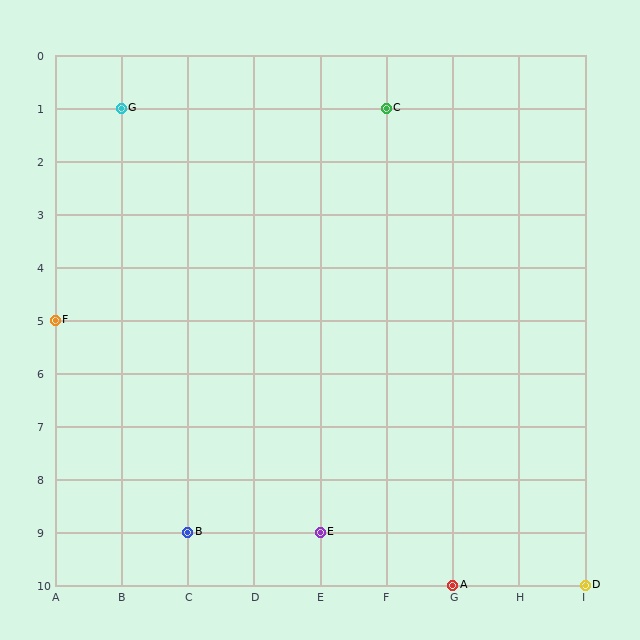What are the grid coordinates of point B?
Point B is at grid coordinates (C, 9).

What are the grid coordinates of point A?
Point A is at grid coordinates (G, 10).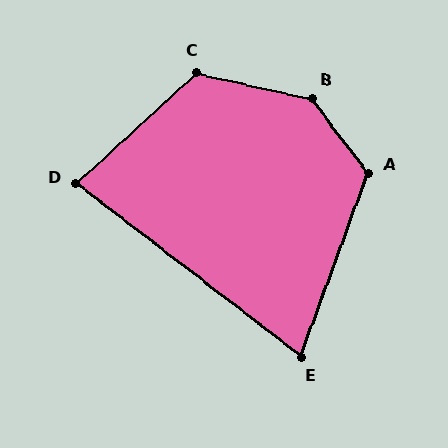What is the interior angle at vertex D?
Approximately 80 degrees (acute).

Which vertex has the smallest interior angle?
E, at approximately 73 degrees.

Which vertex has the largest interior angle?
B, at approximately 140 degrees.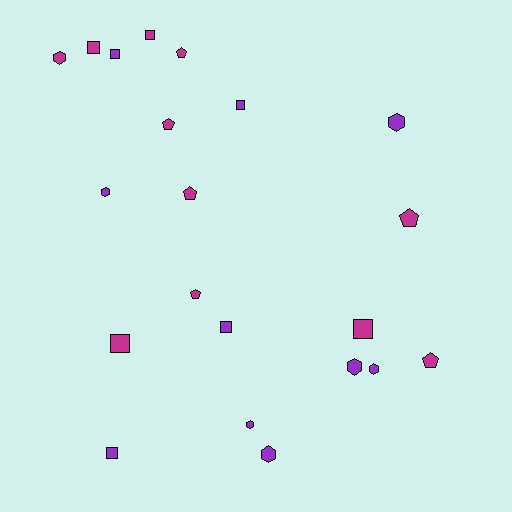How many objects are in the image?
There are 21 objects.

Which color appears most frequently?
Magenta, with 11 objects.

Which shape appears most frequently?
Square, with 8 objects.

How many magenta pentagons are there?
There are 6 magenta pentagons.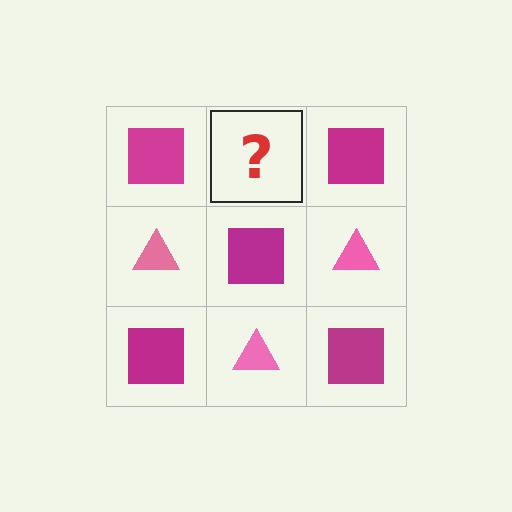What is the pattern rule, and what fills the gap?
The rule is that it alternates magenta square and pink triangle in a checkerboard pattern. The gap should be filled with a pink triangle.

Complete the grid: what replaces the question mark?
The question mark should be replaced with a pink triangle.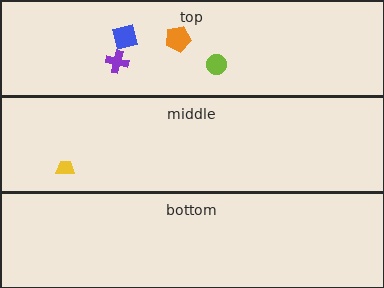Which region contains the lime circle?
The top region.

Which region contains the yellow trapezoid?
The middle region.